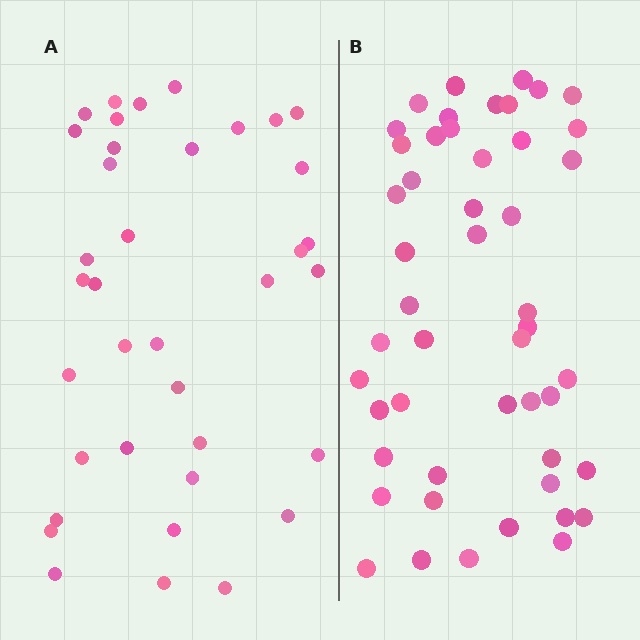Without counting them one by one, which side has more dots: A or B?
Region B (the right region) has more dots.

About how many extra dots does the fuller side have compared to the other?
Region B has roughly 12 or so more dots than region A.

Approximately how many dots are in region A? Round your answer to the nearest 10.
About 40 dots. (The exact count is 37, which rounds to 40.)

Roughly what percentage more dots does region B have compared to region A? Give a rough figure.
About 30% more.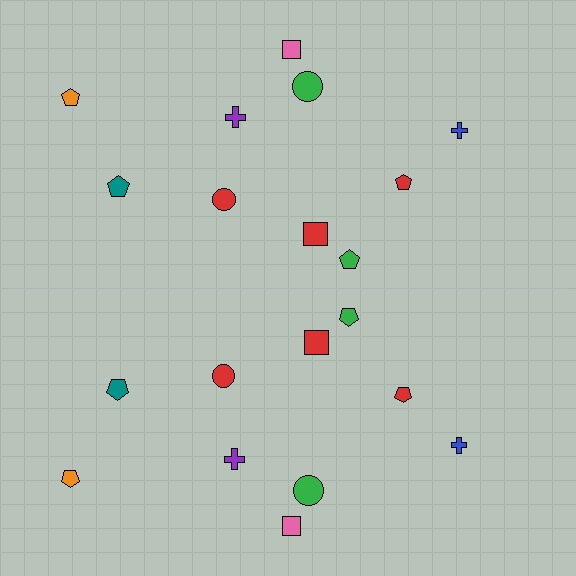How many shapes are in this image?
There are 20 shapes in this image.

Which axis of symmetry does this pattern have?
The pattern has a horizontal axis of symmetry running through the center of the image.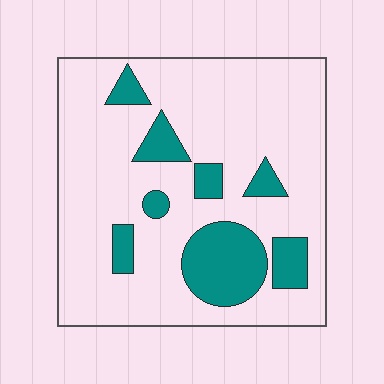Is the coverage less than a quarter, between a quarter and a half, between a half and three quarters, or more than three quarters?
Less than a quarter.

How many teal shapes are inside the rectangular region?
8.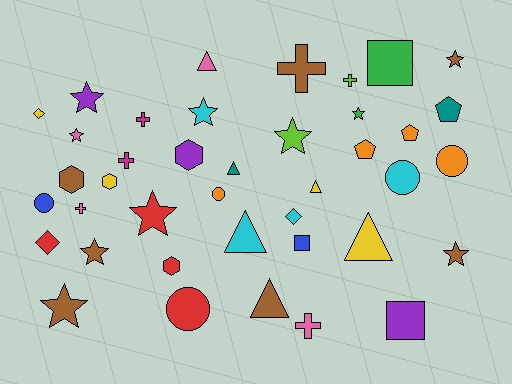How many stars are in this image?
There are 10 stars.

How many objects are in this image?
There are 40 objects.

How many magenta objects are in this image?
There are 2 magenta objects.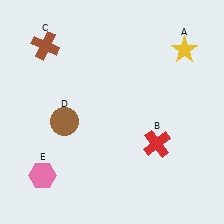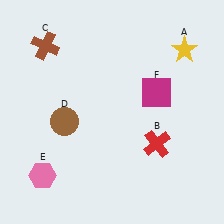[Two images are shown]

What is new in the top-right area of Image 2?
A magenta square (F) was added in the top-right area of Image 2.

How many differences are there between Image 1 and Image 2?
There is 1 difference between the two images.